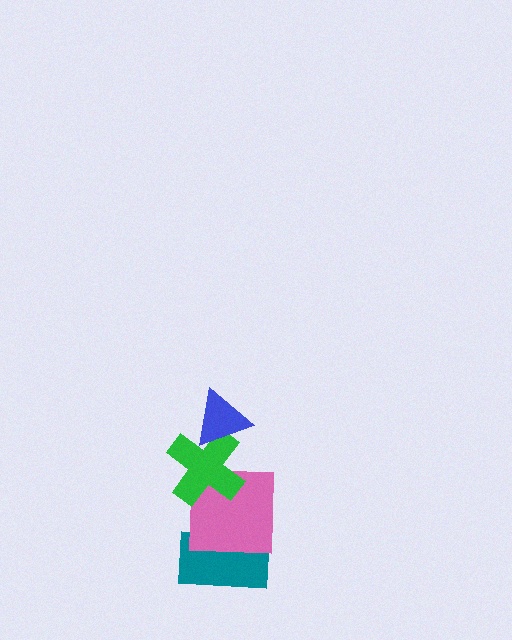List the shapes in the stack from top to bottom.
From top to bottom: the blue triangle, the green cross, the pink square, the teal rectangle.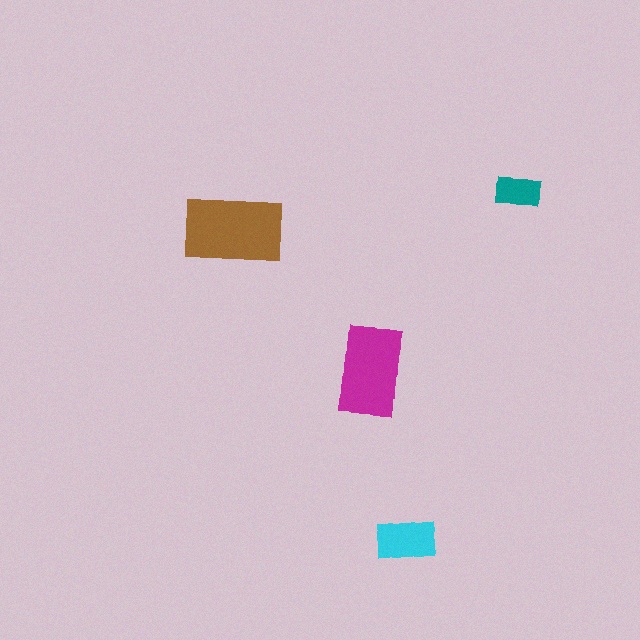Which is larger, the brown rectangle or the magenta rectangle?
The brown one.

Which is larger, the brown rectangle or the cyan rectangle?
The brown one.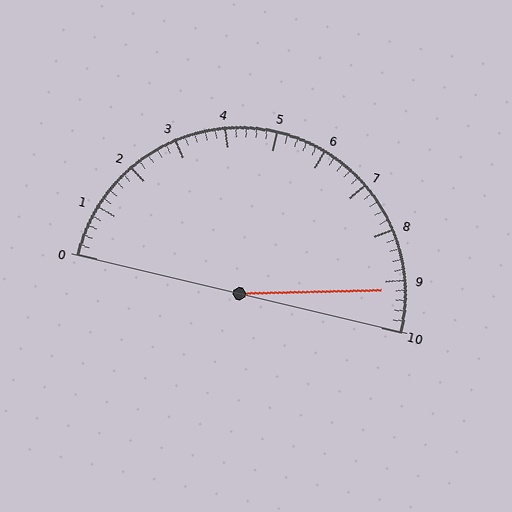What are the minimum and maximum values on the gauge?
The gauge ranges from 0 to 10.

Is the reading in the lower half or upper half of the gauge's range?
The reading is in the upper half of the range (0 to 10).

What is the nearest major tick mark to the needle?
The nearest major tick mark is 9.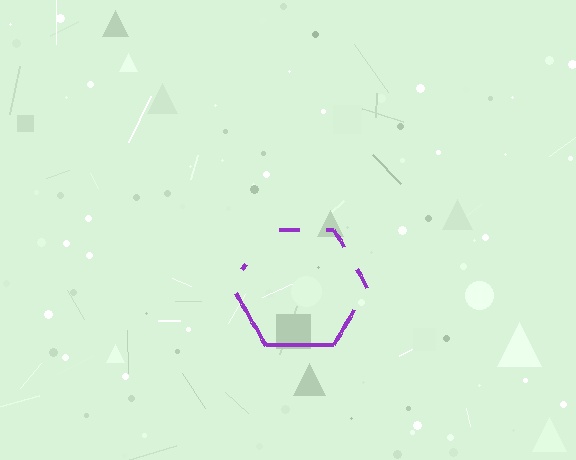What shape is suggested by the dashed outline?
The dashed outline suggests a hexagon.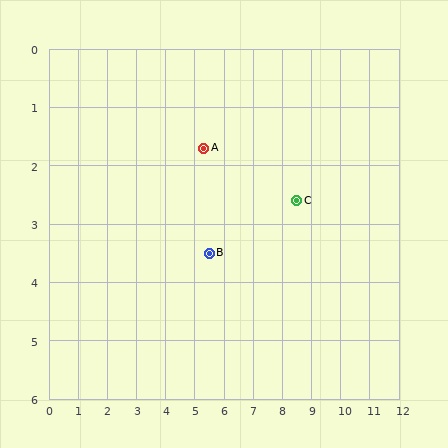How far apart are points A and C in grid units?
Points A and C are about 3.3 grid units apart.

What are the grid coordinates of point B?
Point B is at approximately (5.5, 3.5).